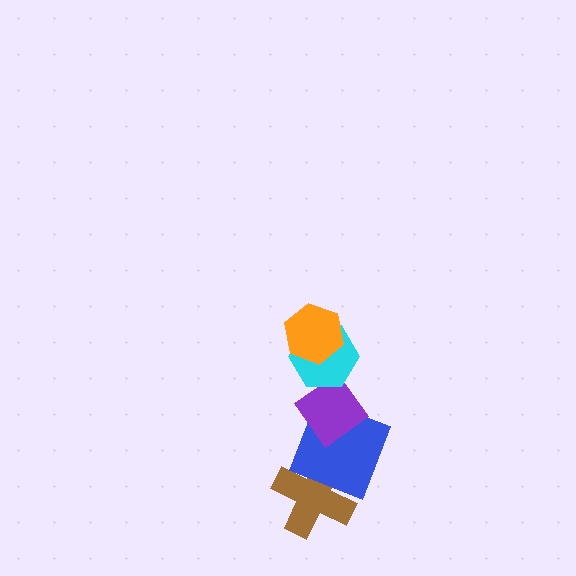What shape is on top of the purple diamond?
The cyan hexagon is on top of the purple diamond.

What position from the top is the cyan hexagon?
The cyan hexagon is 2nd from the top.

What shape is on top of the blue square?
The purple diamond is on top of the blue square.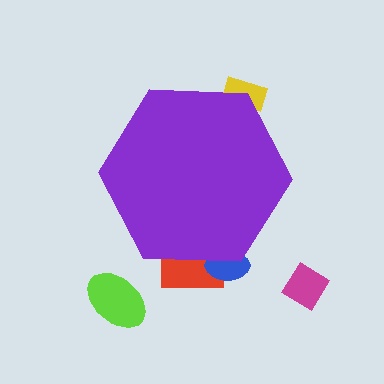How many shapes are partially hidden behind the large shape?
3 shapes are partially hidden.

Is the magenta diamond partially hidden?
No, the magenta diamond is fully visible.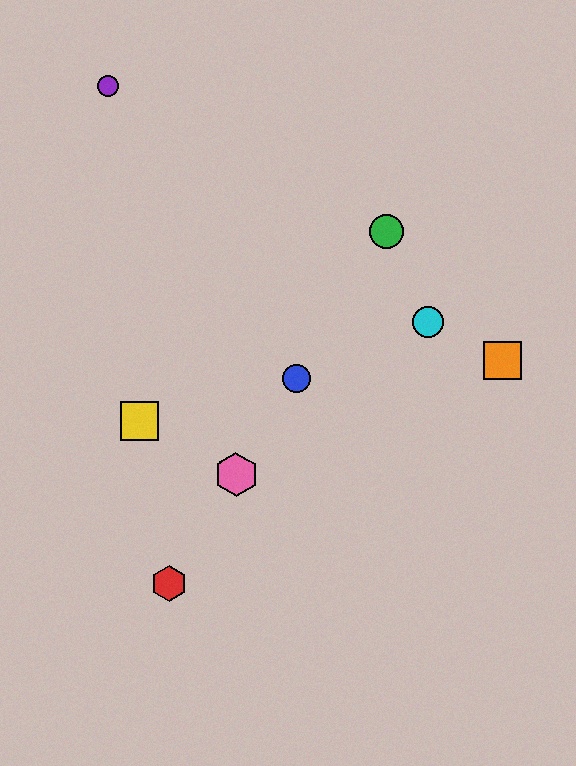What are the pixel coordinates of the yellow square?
The yellow square is at (140, 421).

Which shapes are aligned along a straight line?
The red hexagon, the blue circle, the green circle, the pink hexagon are aligned along a straight line.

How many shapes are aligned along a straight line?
4 shapes (the red hexagon, the blue circle, the green circle, the pink hexagon) are aligned along a straight line.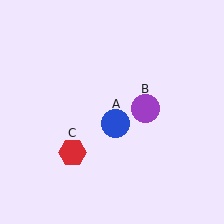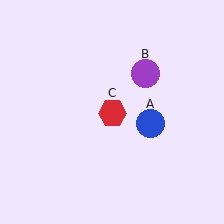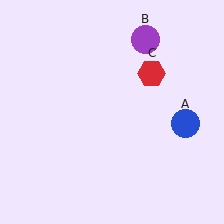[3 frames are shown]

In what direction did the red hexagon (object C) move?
The red hexagon (object C) moved up and to the right.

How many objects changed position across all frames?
3 objects changed position: blue circle (object A), purple circle (object B), red hexagon (object C).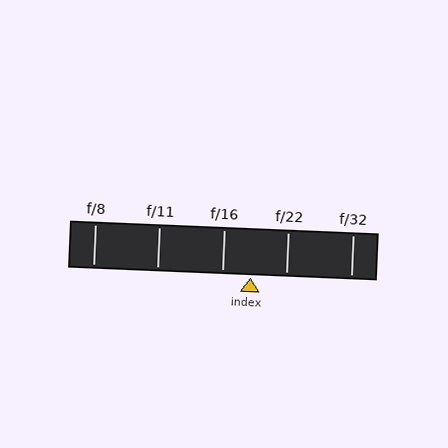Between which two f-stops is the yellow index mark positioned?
The index mark is between f/16 and f/22.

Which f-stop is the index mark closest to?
The index mark is closest to f/16.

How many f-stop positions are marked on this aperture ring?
There are 5 f-stop positions marked.